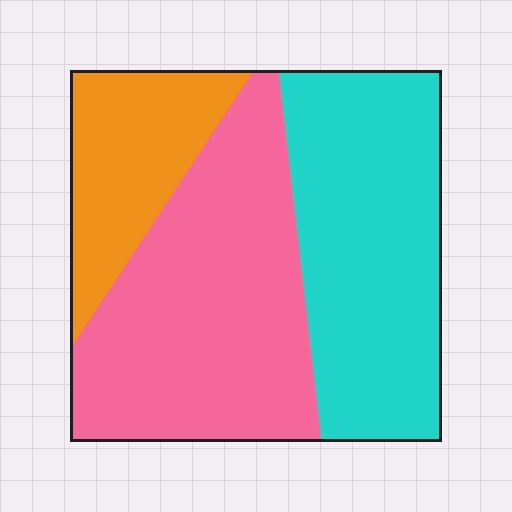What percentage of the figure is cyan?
Cyan takes up about three eighths (3/8) of the figure.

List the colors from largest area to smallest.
From largest to smallest: pink, cyan, orange.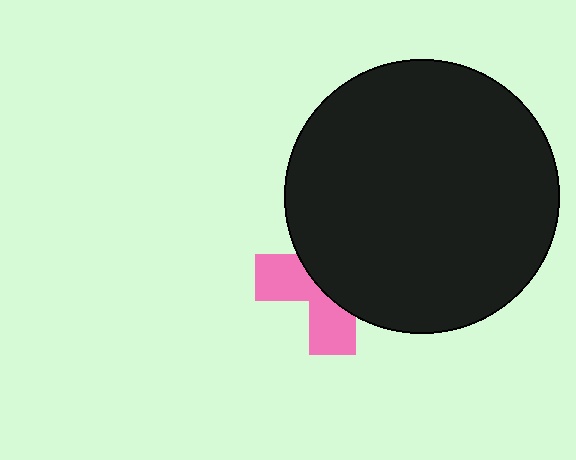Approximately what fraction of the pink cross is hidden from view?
Roughly 60% of the pink cross is hidden behind the black circle.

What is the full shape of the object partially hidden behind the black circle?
The partially hidden object is a pink cross.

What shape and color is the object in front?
The object in front is a black circle.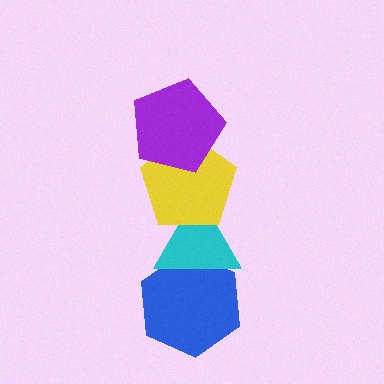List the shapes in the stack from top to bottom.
From top to bottom: the purple pentagon, the yellow pentagon, the cyan triangle, the blue hexagon.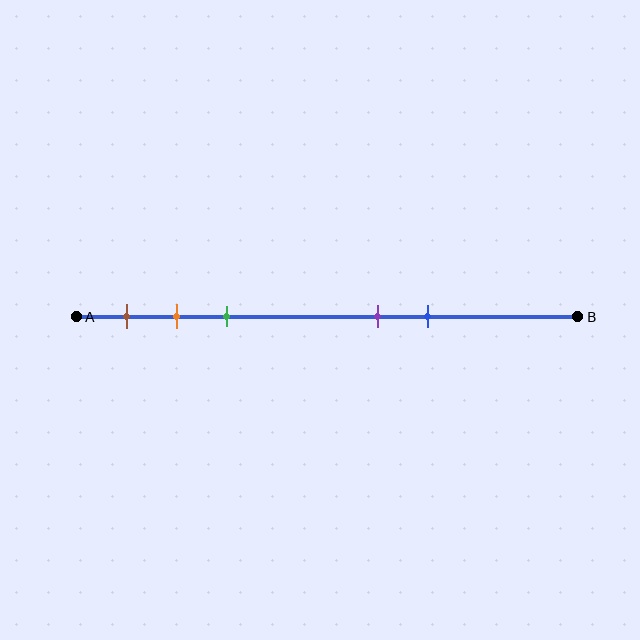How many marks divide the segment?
There are 5 marks dividing the segment.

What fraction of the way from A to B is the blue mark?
The blue mark is approximately 70% (0.7) of the way from A to B.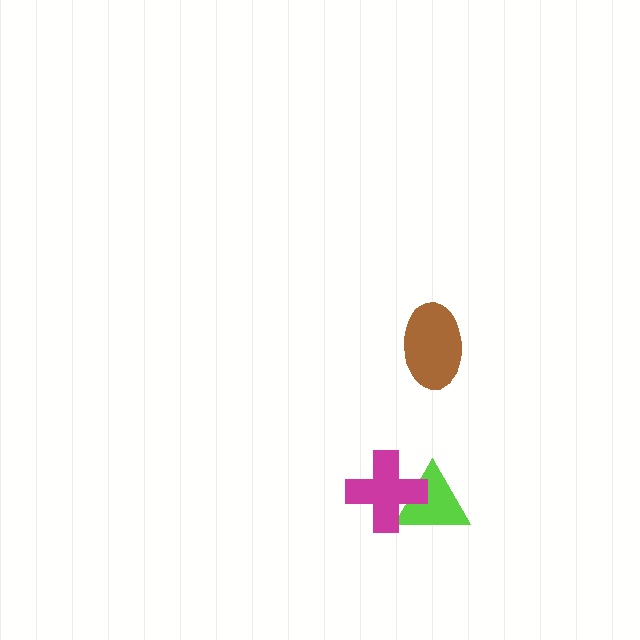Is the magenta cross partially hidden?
No, no other shape covers it.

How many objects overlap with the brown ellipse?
0 objects overlap with the brown ellipse.